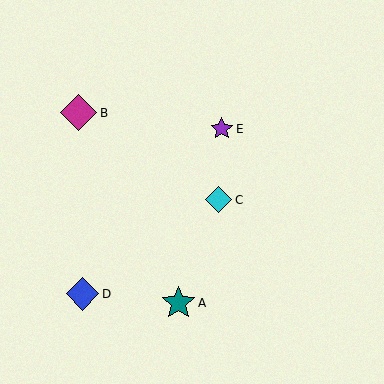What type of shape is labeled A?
Shape A is a teal star.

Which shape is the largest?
The magenta diamond (labeled B) is the largest.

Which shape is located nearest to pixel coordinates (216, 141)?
The purple star (labeled E) at (222, 129) is nearest to that location.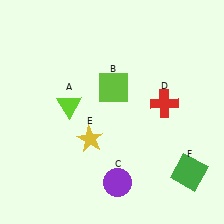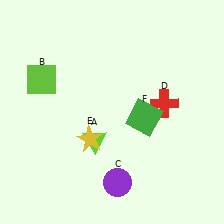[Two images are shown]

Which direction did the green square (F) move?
The green square (F) moved up.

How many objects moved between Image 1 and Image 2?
3 objects moved between the two images.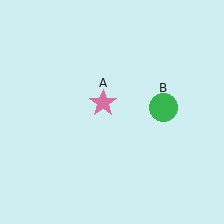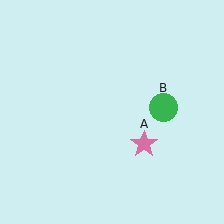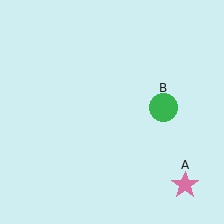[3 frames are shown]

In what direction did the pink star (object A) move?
The pink star (object A) moved down and to the right.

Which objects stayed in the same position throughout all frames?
Green circle (object B) remained stationary.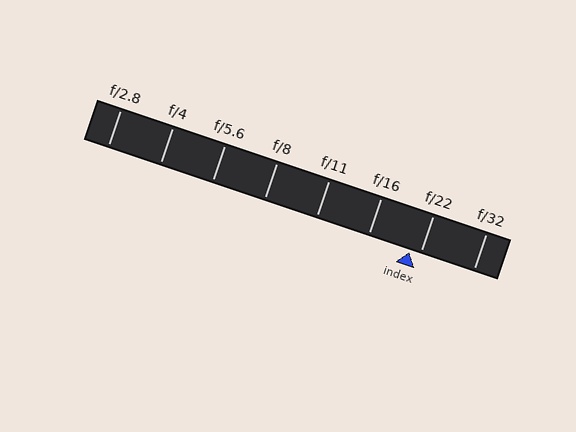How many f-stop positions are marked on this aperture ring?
There are 8 f-stop positions marked.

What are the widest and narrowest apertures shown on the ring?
The widest aperture shown is f/2.8 and the narrowest is f/32.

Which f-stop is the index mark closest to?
The index mark is closest to f/22.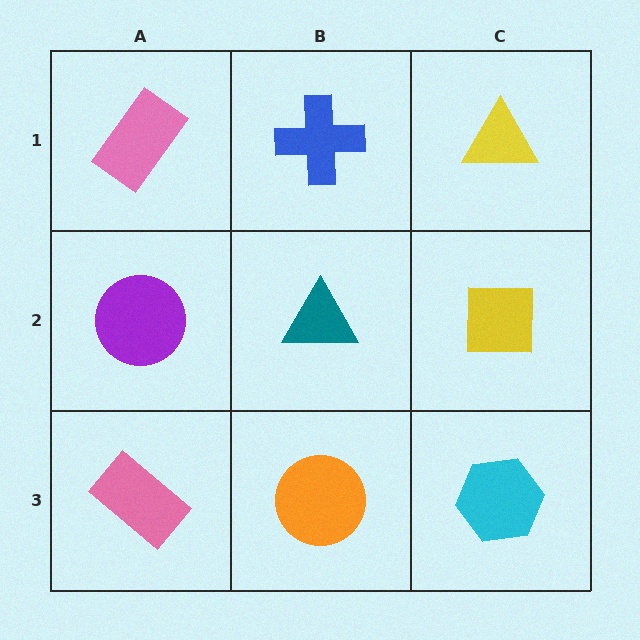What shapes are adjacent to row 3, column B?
A teal triangle (row 2, column B), a pink rectangle (row 3, column A), a cyan hexagon (row 3, column C).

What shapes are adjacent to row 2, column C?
A yellow triangle (row 1, column C), a cyan hexagon (row 3, column C), a teal triangle (row 2, column B).